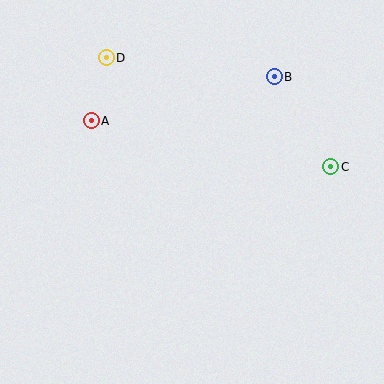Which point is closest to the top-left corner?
Point D is closest to the top-left corner.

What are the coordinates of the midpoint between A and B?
The midpoint between A and B is at (183, 99).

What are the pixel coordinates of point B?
Point B is at (274, 77).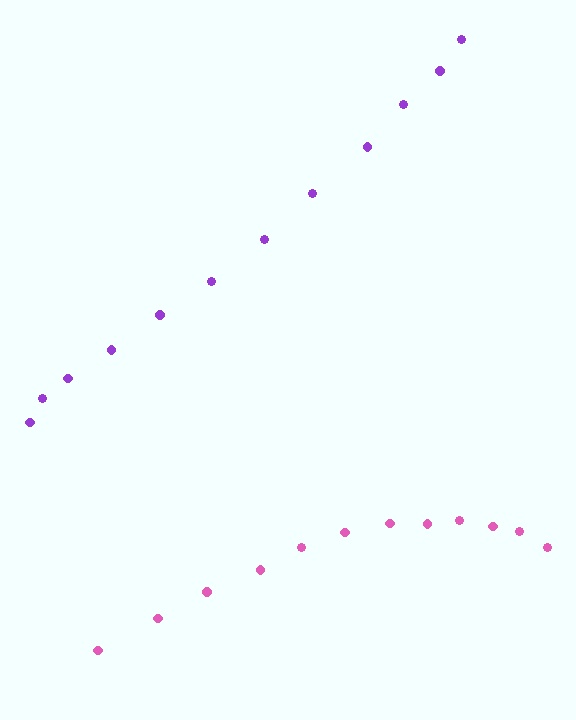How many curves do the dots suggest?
There are 2 distinct paths.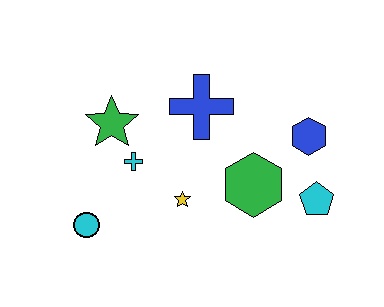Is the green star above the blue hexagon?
Yes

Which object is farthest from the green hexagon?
The cyan circle is farthest from the green hexagon.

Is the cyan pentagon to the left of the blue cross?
No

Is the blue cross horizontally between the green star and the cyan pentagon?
Yes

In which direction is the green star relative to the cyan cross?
The green star is above the cyan cross.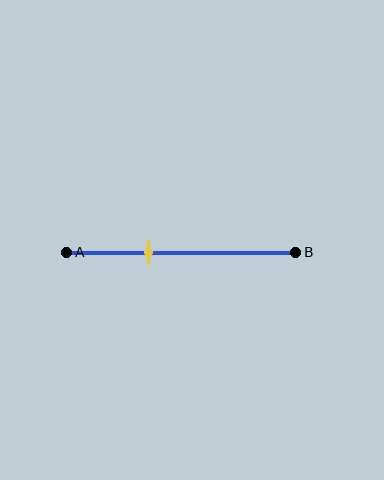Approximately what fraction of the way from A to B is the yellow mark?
The yellow mark is approximately 35% of the way from A to B.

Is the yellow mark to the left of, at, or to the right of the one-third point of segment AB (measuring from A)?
The yellow mark is approximately at the one-third point of segment AB.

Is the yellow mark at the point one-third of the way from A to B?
Yes, the mark is approximately at the one-third point.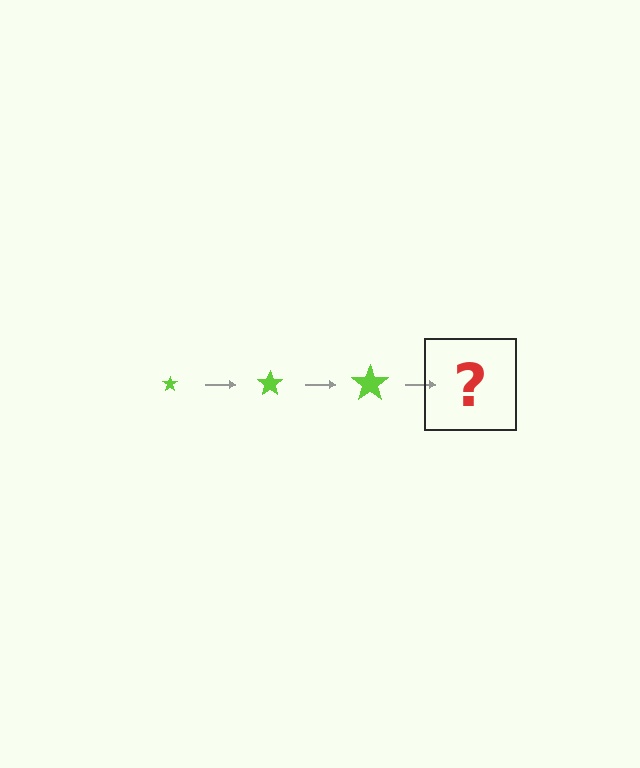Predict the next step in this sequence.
The next step is a lime star, larger than the previous one.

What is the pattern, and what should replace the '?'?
The pattern is that the star gets progressively larger each step. The '?' should be a lime star, larger than the previous one.